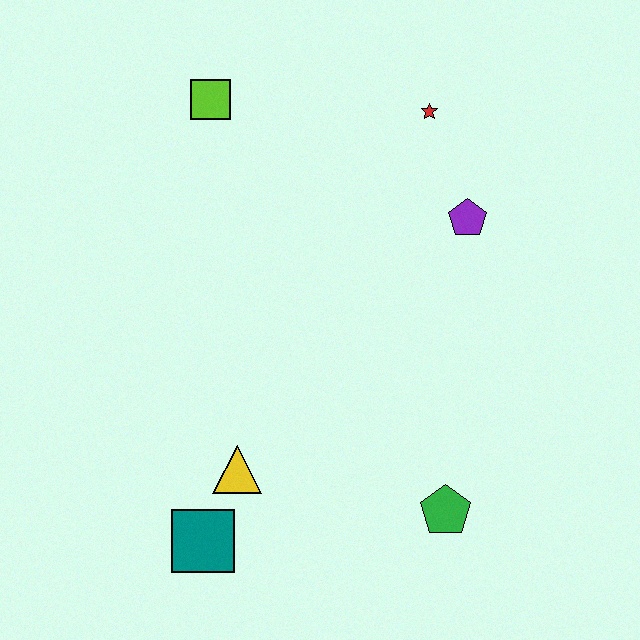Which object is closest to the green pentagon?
The yellow triangle is closest to the green pentagon.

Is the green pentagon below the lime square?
Yes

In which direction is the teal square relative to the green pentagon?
The teal square is to the left of the green pentagon.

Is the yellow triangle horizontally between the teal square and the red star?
Yes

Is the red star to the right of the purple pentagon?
No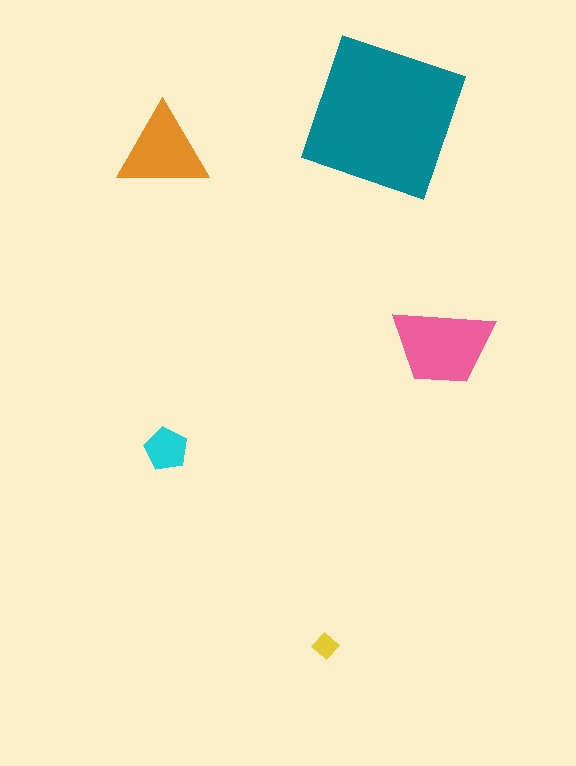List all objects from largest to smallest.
The teal square, the pink trapezoid, the orange triangle, the cyan pentagon, the yellow diamond.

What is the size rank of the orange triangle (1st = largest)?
3rd.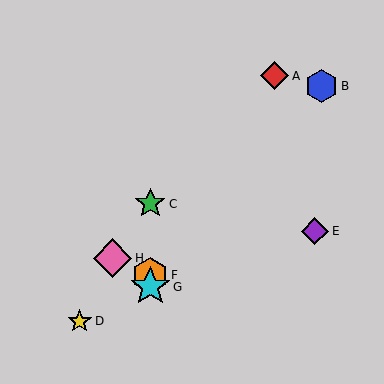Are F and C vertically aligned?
Yes, both are at x≈150.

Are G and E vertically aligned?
No, G is at x≈150 and E is at x≈315.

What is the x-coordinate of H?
Object H is at x≈113.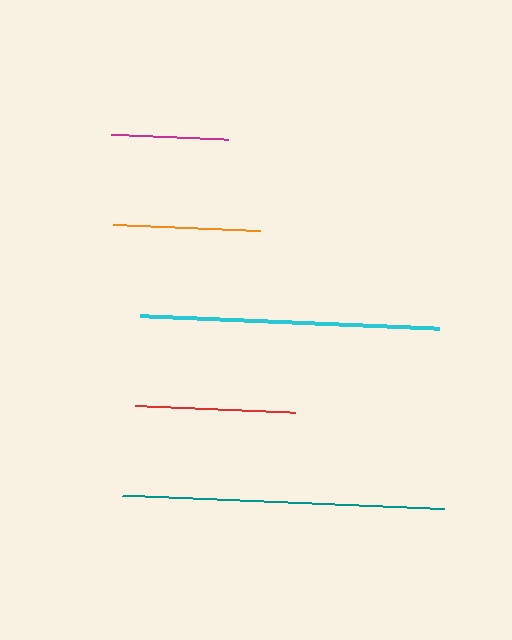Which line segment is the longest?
The teal line is the longest at approximately 322 pixels.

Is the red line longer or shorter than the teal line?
The teal line is longer than the red line.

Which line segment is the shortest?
The magenta line is the shortest at approximately 118 pixels.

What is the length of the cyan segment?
The cyan segment is approximately 299 pixels long.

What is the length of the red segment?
The red segment is approximately 159 pixels long.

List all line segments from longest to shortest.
From longest to shortest: teal, cyan, red, orange, magenta.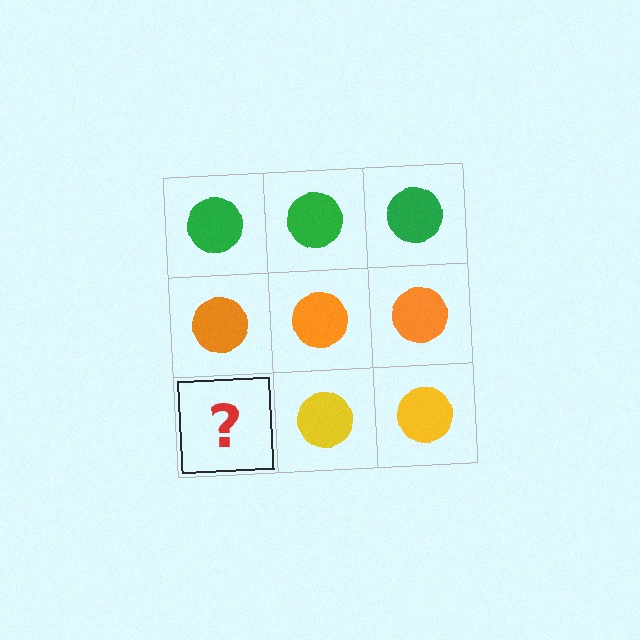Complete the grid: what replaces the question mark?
The question mark should be replaced with a yellow circle.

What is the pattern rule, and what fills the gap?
The rule is that each row has a consistent color. The gap should be filled with a yellow circle.